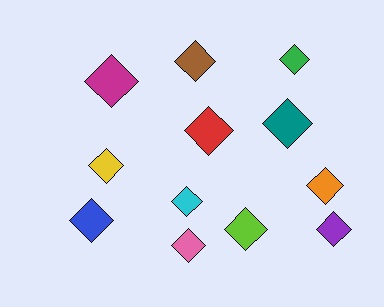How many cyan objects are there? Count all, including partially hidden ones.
There is 1 cyan object.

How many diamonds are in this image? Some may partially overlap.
There are 12 diamonds.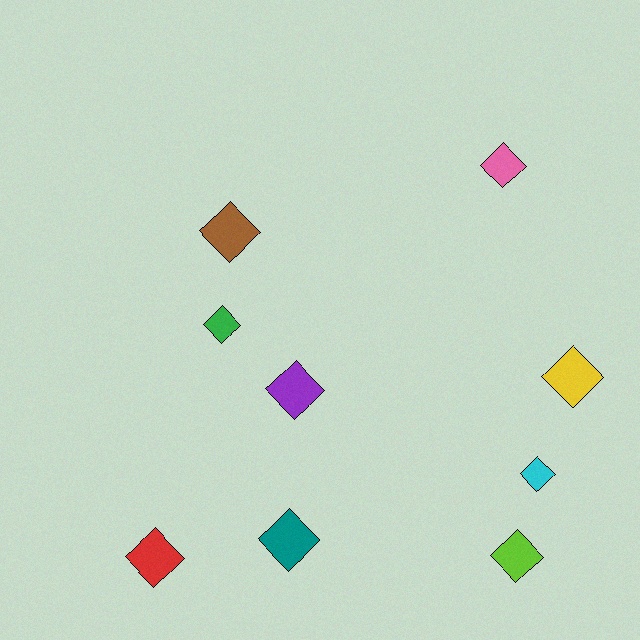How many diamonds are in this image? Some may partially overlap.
There are 9 diamonds.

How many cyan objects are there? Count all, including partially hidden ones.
There is 1 cyan object.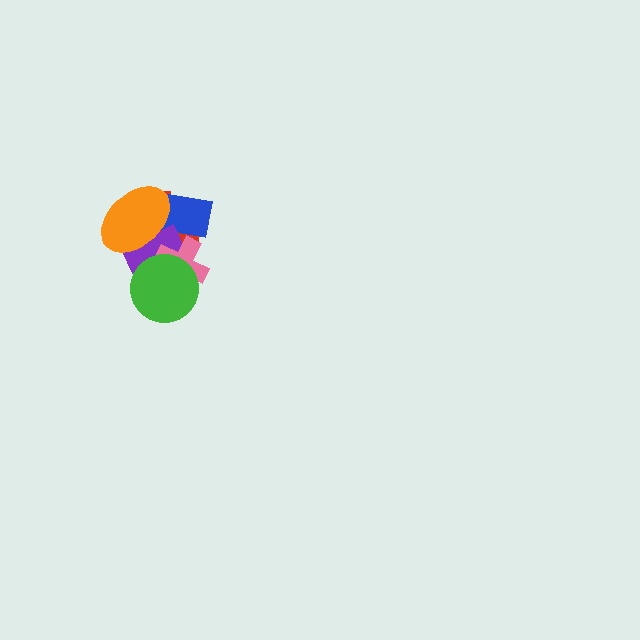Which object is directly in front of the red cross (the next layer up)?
The blue rectangle is directly in front of the red cross.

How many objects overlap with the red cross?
5 objects overlap with the red cross.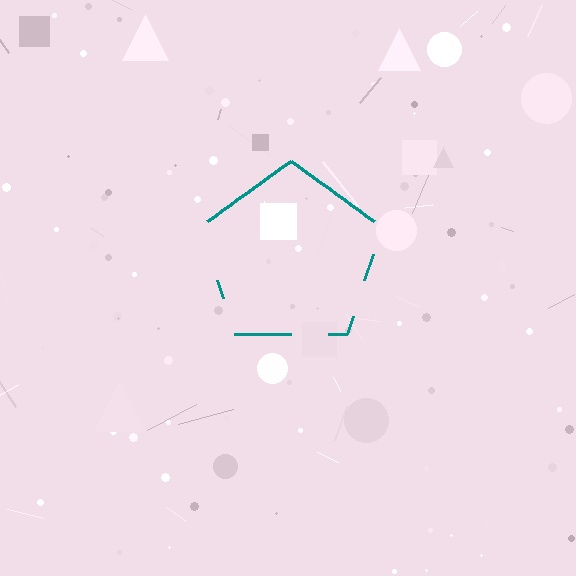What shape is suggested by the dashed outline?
The dashed outline suggests a pentagon.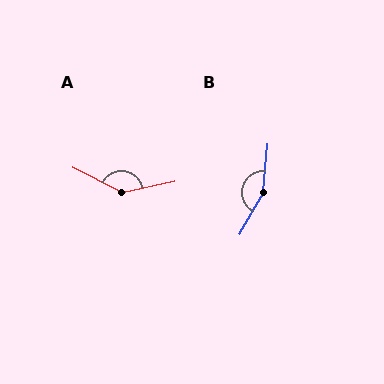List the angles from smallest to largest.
A (141°), B (156°).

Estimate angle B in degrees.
Approximately 156 degrees.